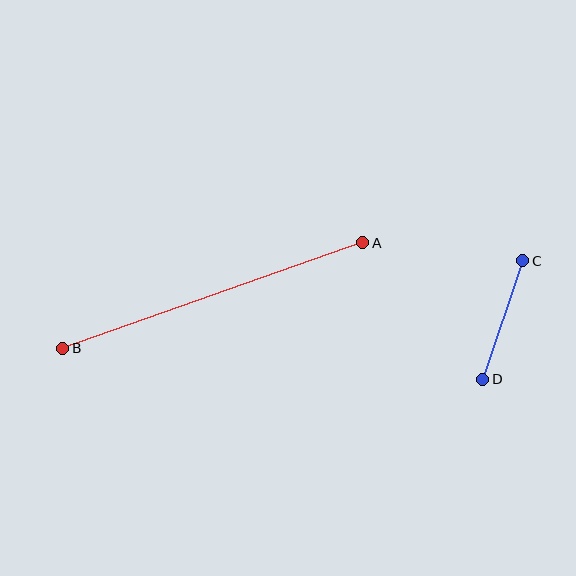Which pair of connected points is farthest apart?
Points A and B are farthest apart.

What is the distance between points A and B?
The distance is approximately 318 pixels.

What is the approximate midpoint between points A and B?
The midpoint is at approximately (213, 295) pixels.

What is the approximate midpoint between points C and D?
The midpoint is at approximately (503, 320) pixels.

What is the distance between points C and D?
The distance is approximately 125 pixels.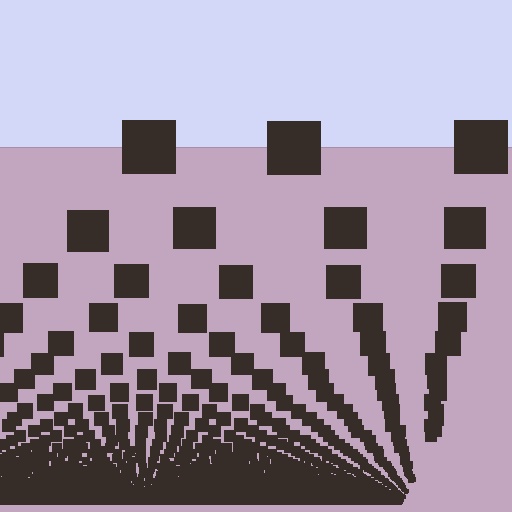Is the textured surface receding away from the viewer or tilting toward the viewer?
The surface appears to tilt toward the viewer. Texture elements get larger and sparser toward the top.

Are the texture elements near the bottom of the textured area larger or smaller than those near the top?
Smaller. The gradient is inverted — elements near the bottom are smaller and denser.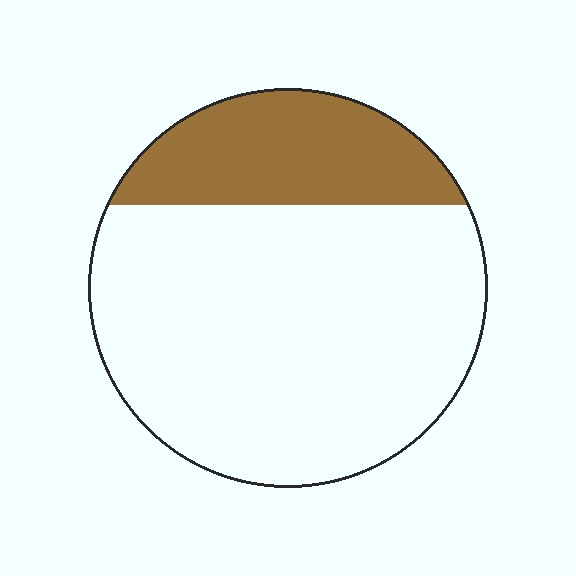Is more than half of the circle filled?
No.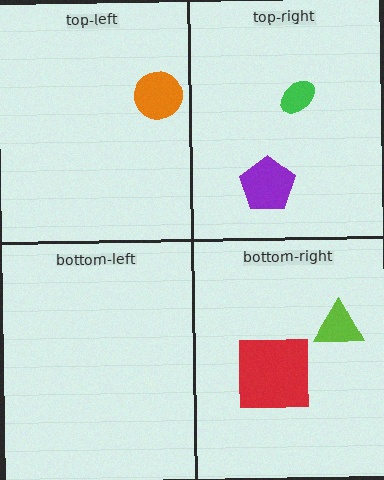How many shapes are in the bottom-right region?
2.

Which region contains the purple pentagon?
The top-right region.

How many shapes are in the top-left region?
1.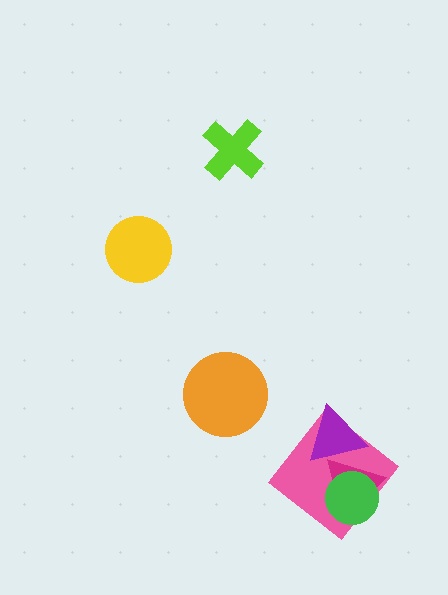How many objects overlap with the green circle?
2 objects overlap with the green circle.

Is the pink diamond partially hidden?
Yes, it is partially covered by another shape.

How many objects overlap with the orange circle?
0 objects overlap with the orange circle.